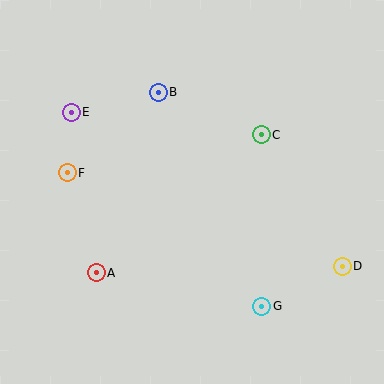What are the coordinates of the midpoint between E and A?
The midpoint between E and A is at (84, 193).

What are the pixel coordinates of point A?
Point A is at (96, 273).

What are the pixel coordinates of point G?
Point G is at (262, 306).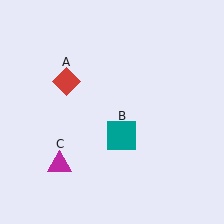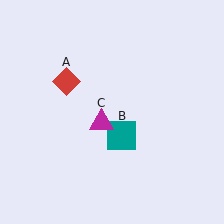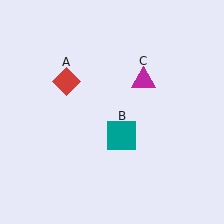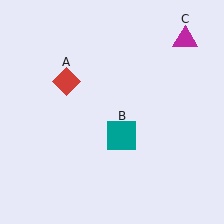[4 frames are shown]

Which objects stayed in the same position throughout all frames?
Red diamond (object A) and teal square (object B) remained stationary.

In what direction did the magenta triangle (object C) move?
The magenta triangle (object C) moved up and to the right.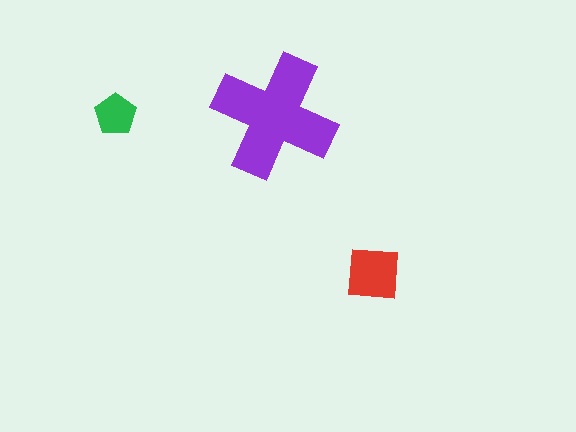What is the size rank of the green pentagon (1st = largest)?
3rd.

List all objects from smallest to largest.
The green pentagon, the red square, the purple cross.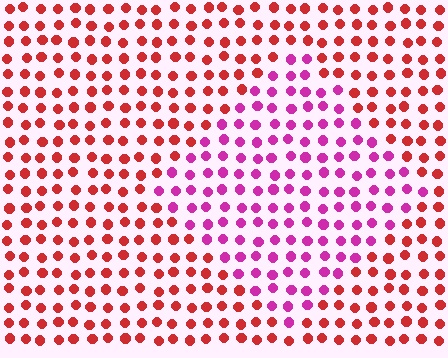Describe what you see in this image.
The image is filled with small red elements in a uniform arrangement. A diamond-shaped region is visible where the elements are tinted to a slightly different hue, forming a subtle color boundary.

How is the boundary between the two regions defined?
The boundary is defined purely by a slight shift in hue (about 46 degrees). Spacing, size, and orientation are identical on both sides.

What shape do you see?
I see a diamond.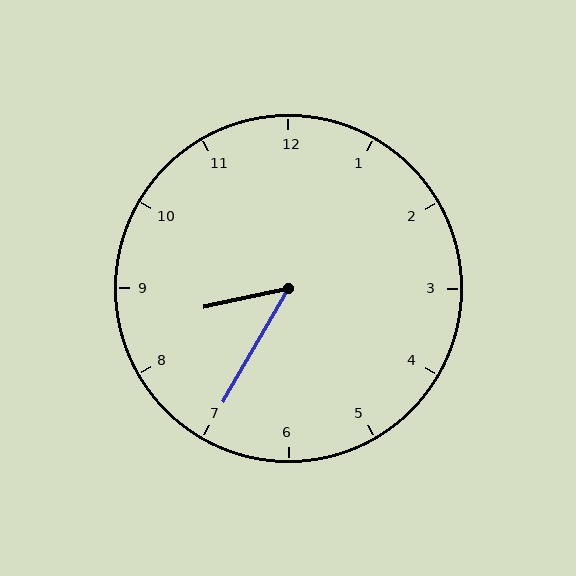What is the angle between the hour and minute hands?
Approximately 48 degrees.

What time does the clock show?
8:35.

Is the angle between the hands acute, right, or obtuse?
It is acute.